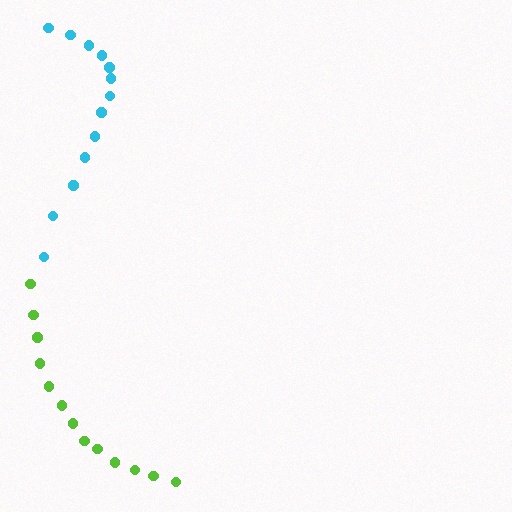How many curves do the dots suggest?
There are 2 distinct paths.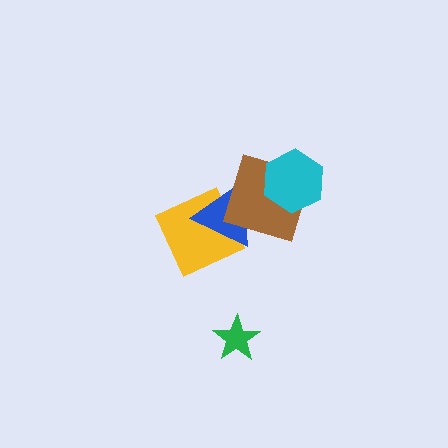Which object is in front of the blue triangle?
The brown diamond is in front of the blue triangle.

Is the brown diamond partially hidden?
Yes, it is partially covered by another shape.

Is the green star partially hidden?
No, no other shape covers it.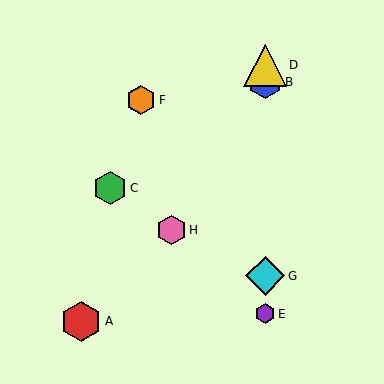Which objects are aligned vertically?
Objects B, D, E, G are aligned vertically.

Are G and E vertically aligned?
Yes, both are at x≈265.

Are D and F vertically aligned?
No, D is at x≈265 and F is at x≈141.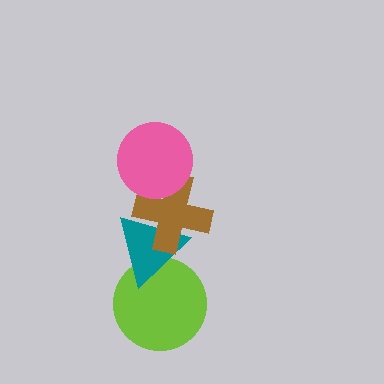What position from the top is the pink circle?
The pink circle is 1st from the top.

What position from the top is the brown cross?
The brown cross is 2nd from the top.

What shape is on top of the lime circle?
The teal triangle is on top of the lime circle.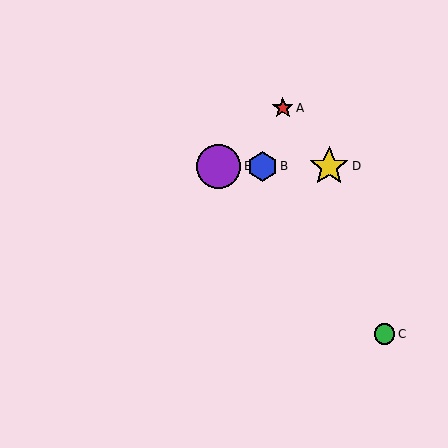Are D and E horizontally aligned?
Yes, both are at y≈166.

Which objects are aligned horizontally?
Objects B, D, E are aligned horizontally.